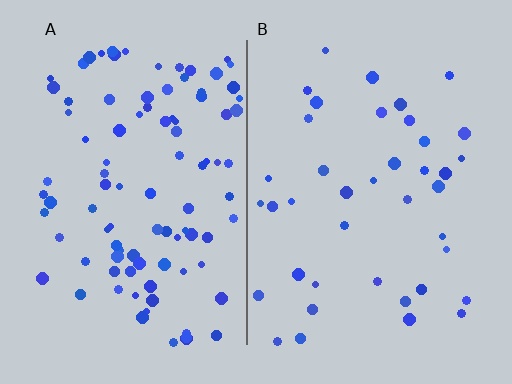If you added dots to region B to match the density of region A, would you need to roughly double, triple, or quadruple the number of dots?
Approximately double.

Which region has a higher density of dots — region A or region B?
A (the left).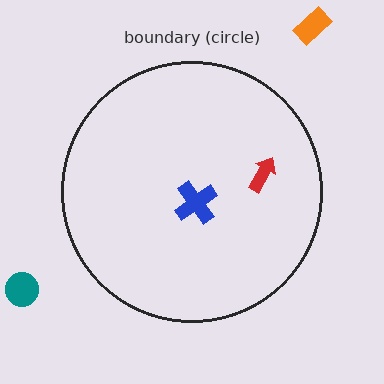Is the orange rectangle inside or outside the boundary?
Outside.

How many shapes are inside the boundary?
2 inside, 2 outside.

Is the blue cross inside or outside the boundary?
Inside.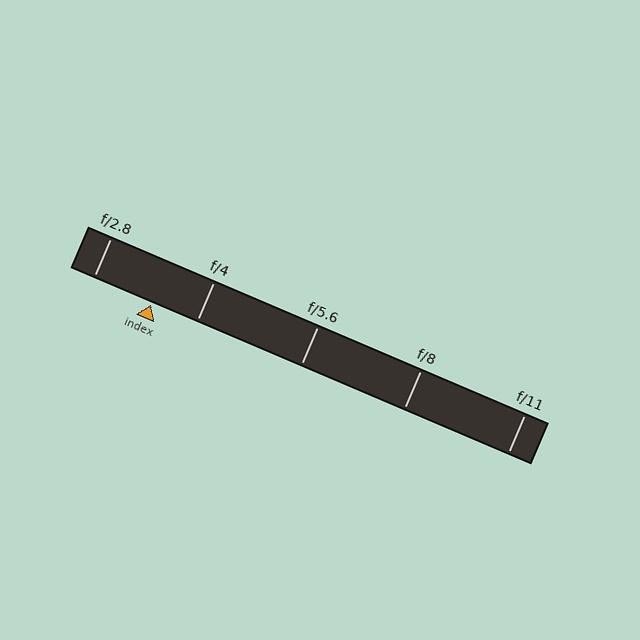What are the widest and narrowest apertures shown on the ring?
The widest aperture shown is f/2.8 and the narrowest is f/11.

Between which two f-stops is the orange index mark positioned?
The index mark is between f/2.8 and f/4.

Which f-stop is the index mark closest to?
The index mark is closest to f/4.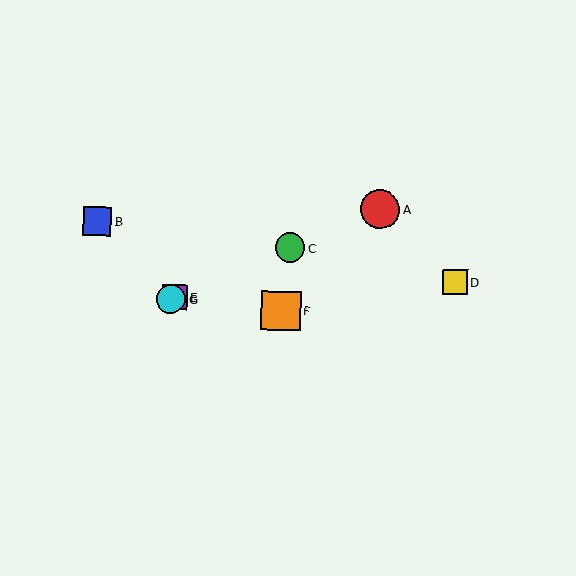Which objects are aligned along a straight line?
Objects A, C, E, G are aligned along a straight line.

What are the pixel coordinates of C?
Object C is at (290, 248).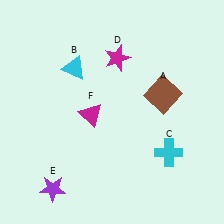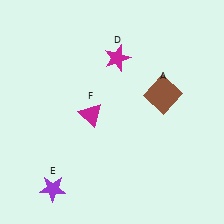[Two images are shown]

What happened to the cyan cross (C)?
The cyan cross (C) was removed in Image 2. It was in the bottom-right area of Image 1.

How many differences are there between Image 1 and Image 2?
There are 2 differences between the two images.